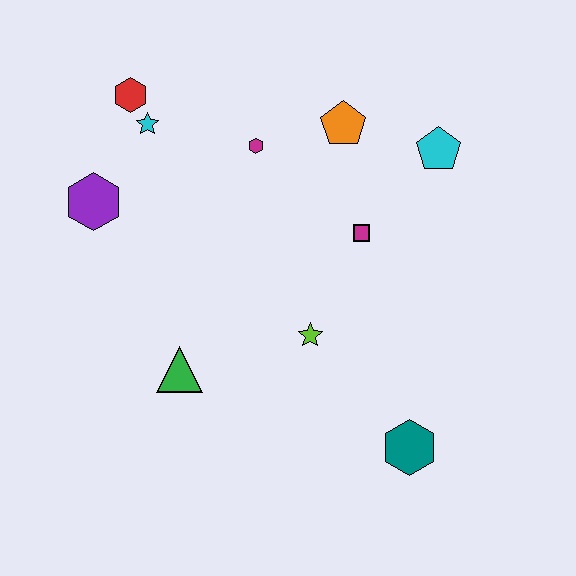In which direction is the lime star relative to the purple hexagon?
The lime star is to the right of the purple hexagon.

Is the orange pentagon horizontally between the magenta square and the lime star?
Yes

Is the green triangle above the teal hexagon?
Yes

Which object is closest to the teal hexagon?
The lime star is closest to the teal hexagon.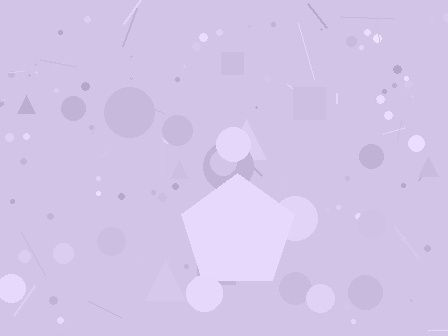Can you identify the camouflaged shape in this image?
The camouflaged shape is a pentagon.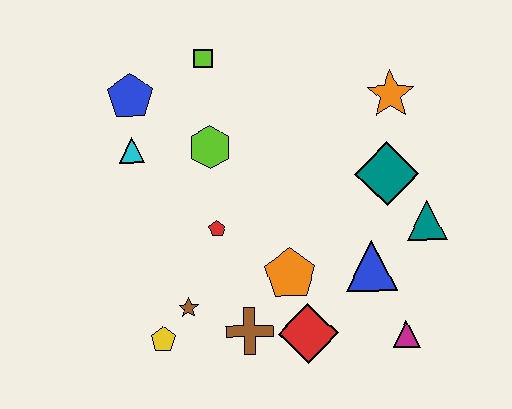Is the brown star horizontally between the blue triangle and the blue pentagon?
Yes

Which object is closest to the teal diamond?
The teal triangle is closest to the teal diamond.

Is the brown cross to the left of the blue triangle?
Yes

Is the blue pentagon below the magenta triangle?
No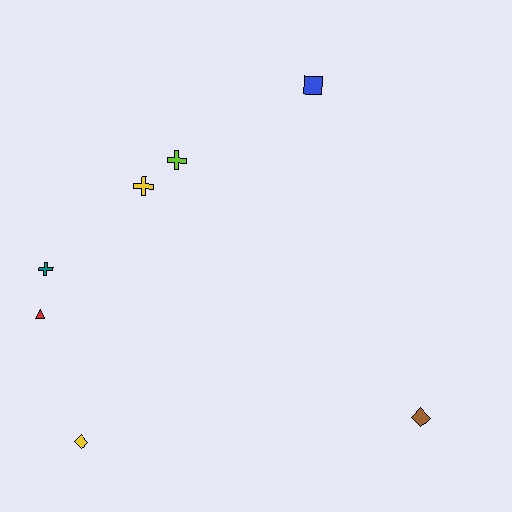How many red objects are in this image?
There is 1 red object.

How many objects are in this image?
There are 7 objects.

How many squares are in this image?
There is 1 square.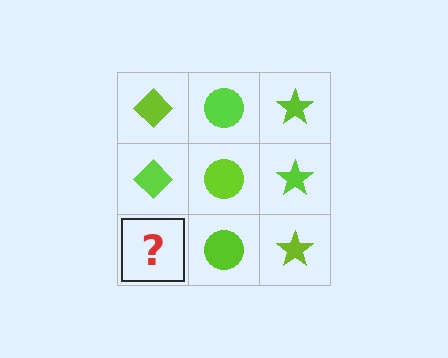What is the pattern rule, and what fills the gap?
The rule is that each column has a consistent shape. The gap should be filled with a lime diamond.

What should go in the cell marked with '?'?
The missing cell should contain a lime diamond.